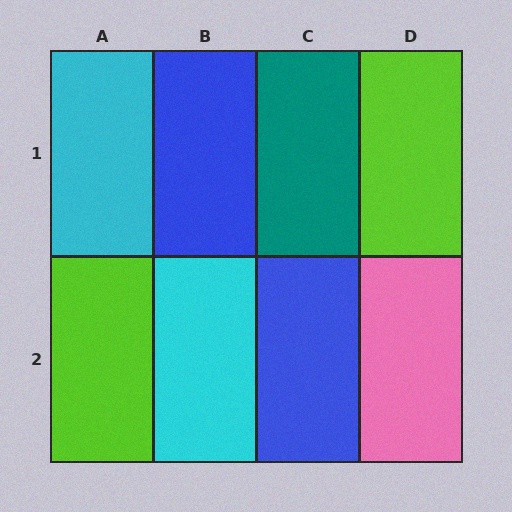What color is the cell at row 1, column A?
Cyan.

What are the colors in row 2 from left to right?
Lime, cyan, blue, pink.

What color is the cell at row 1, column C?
Teal.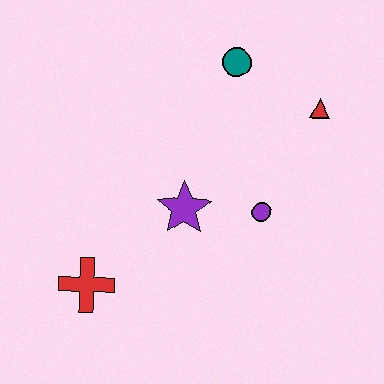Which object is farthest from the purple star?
The red triangle is farthest from the purple star.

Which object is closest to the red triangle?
The teal circle is closest to the red triangle.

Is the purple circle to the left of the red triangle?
Yes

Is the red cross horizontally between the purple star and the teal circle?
No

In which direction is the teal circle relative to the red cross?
The teal circle is above the red cross.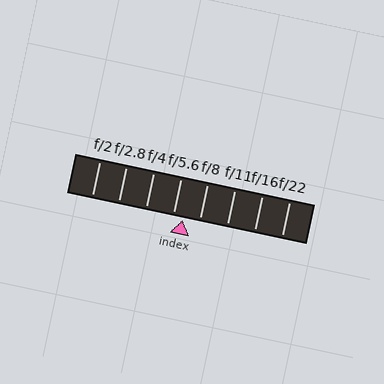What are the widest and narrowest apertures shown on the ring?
The widest aperture shown is f/2 and the narrowest is f/22.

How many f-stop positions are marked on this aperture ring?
There are 8 f-stop positions marked.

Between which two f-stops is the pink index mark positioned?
The index mark is between f/5.6 and f/8.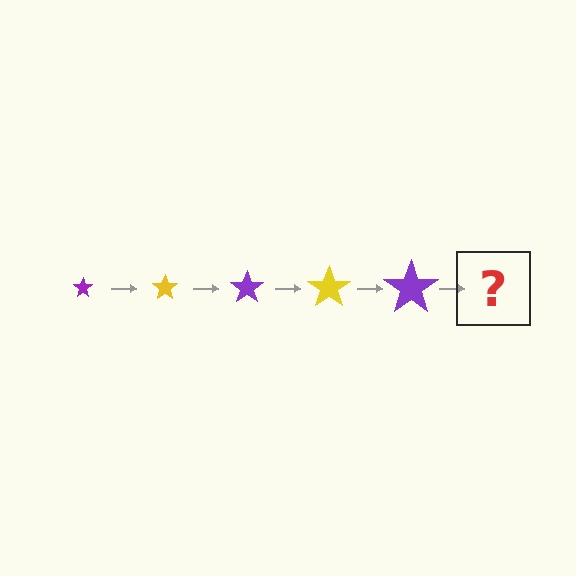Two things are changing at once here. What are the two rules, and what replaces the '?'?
The two rules are that the star grows larger each step and the color cycles through purple and yellow. The '?' should be a yellow star, larger than the previous one.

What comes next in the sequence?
The next element should be a yellow star, larger than the previous one.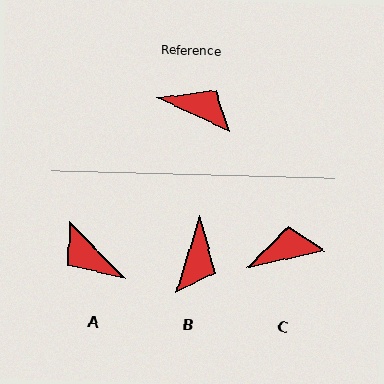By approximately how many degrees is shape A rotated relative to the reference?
Approximately 159 degrees counter-clockwise.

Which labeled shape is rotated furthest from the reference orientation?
A, about 159 degrees away.